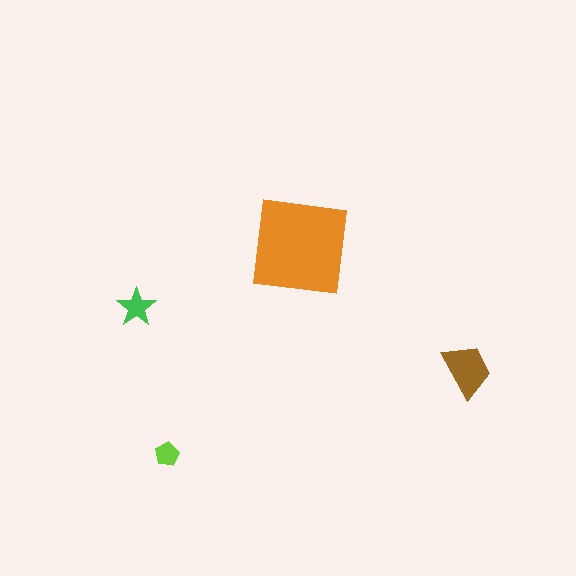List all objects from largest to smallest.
The orange square, the brown trapezoid, the green star, the lime pentagon.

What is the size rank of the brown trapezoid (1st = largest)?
2nd.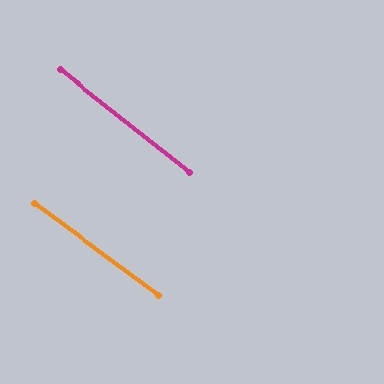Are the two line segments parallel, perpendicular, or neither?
Parallel — their directions differ by only 1.9°.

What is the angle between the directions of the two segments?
Approximately 2 degrees.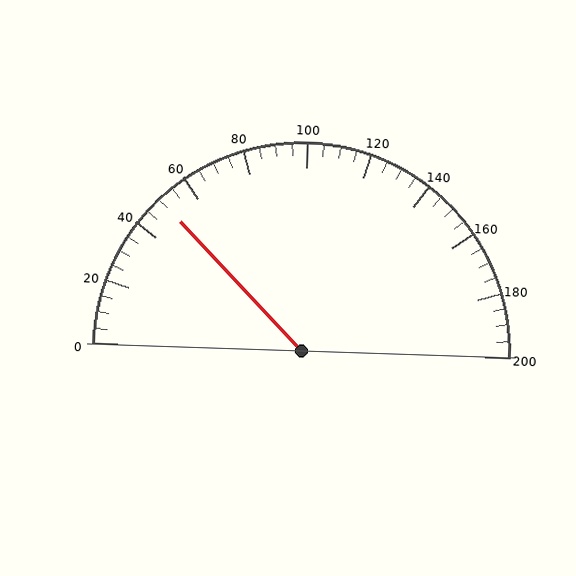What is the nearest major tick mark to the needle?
The nearest major tick mark is 40.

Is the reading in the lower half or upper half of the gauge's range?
The reading is in the lower half of the range (0 to 200).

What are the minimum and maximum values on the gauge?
The gauge ranges from 0 to 200.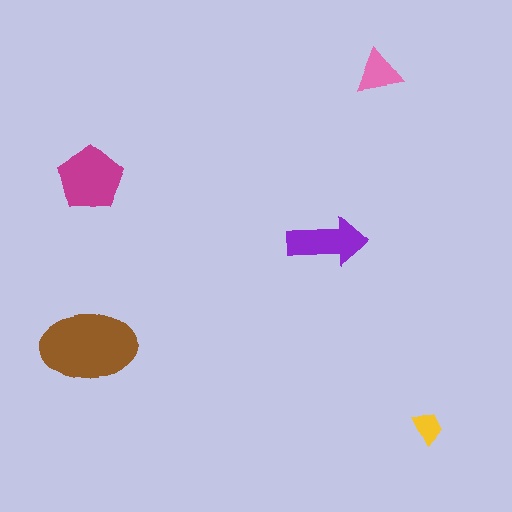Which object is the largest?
The brown ellipse.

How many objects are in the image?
There are 5 objects in the image.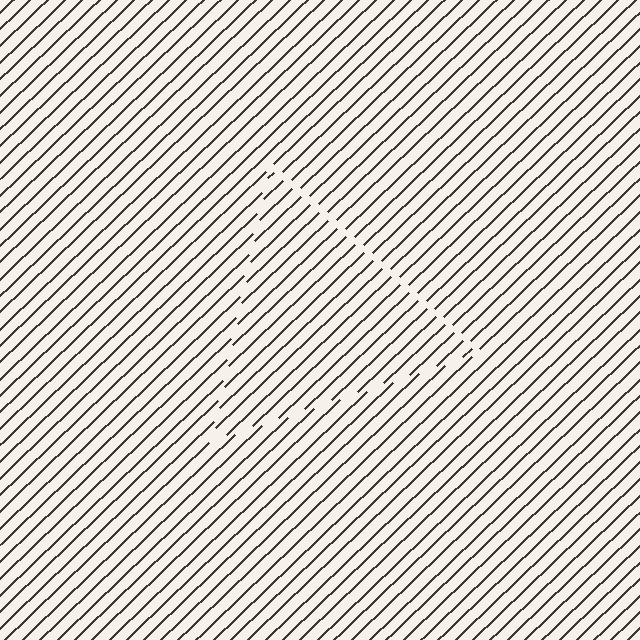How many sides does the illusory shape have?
3 sides — the line-ends trace a triangle.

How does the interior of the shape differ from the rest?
The interior of the shape contains the same grating, shifted by half a period — the contour is defined by the phase discontinuity where line-ends from the inner and outer gratings abut.